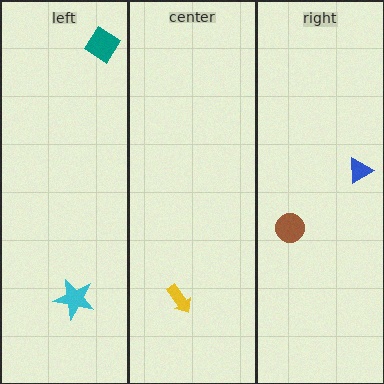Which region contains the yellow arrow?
The center region.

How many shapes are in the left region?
2.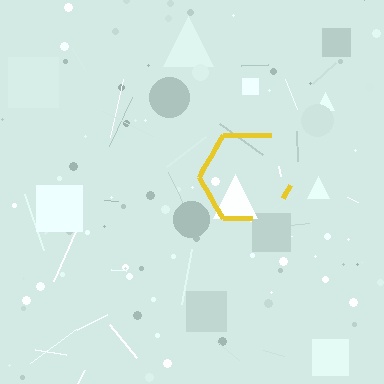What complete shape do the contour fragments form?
The contour fragments form a hexagon.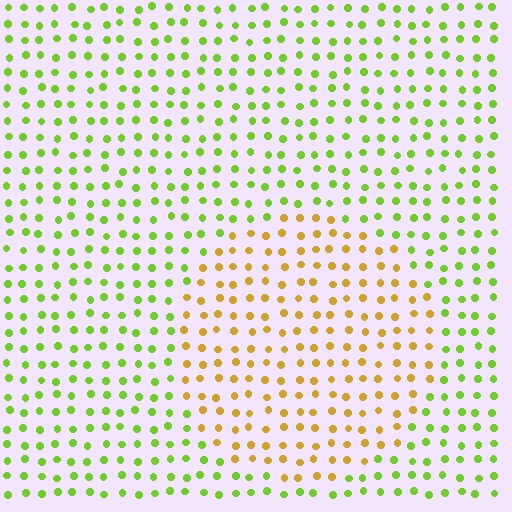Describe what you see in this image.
The image is filled with small lime elements in a uniform arrangement. A circle-shaped region is visible where the elements are tinted to a slightly different hue, forming a subtle color boundary.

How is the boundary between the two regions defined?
The boundary is defined purely by a slight shift in hue (about 50 degrees). Spacing, size, and orientation are identical on both sides.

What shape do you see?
I see a circle.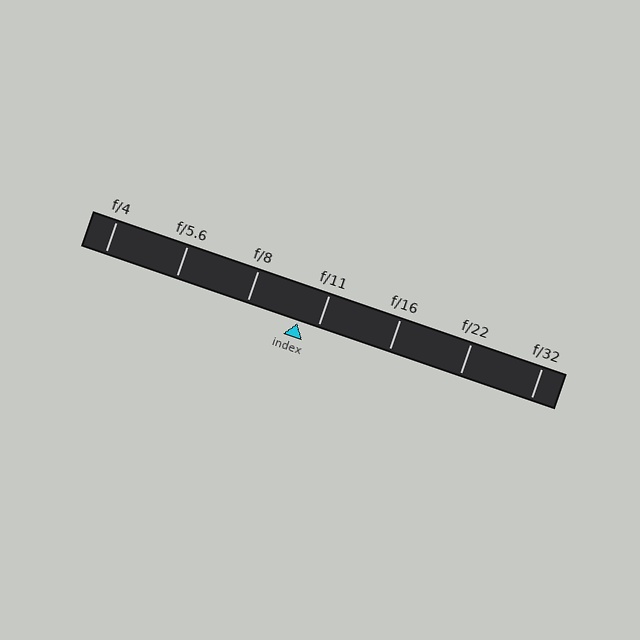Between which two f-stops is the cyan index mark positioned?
The index mark is between f/8 and f/11.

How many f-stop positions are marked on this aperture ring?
There are 7 f-stop positions marked.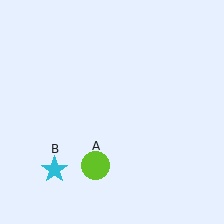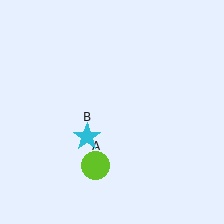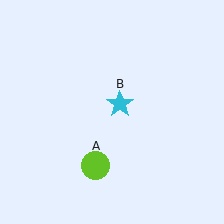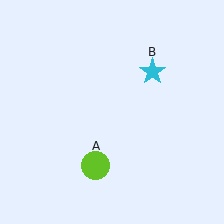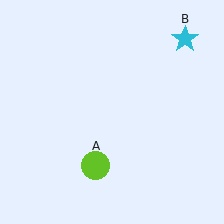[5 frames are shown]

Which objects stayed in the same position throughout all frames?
Lime circle (object A) remained stationary.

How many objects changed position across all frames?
1 object changed position: cyan star (object B).